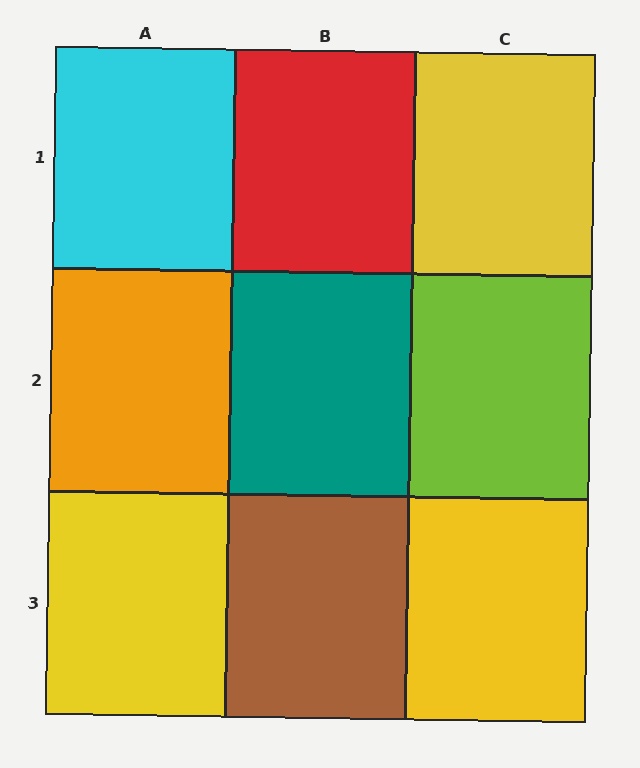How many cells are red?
1 cell is red.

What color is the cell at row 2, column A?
Orange.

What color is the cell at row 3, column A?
Yellow.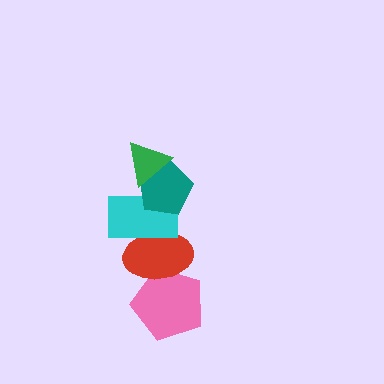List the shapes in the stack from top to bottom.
From top to bottom: the green triangle, the teal pentagon, the cyan rectangle, the red ellipse, the pink pentagon.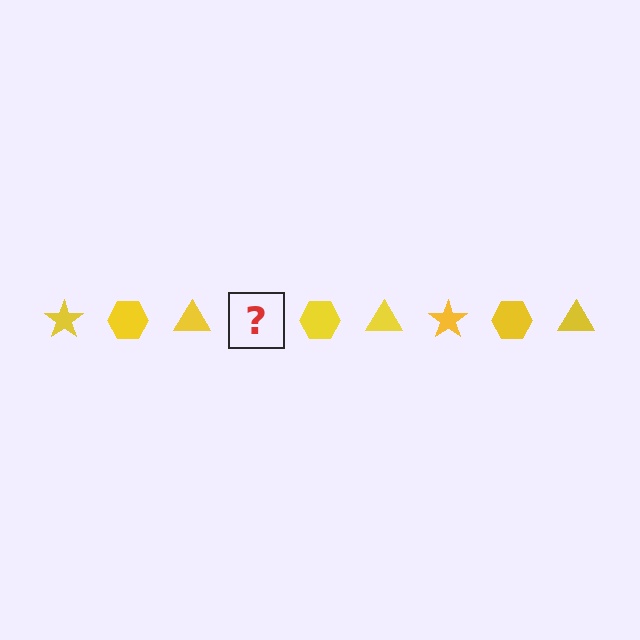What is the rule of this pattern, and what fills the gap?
The rule is that the pattern cycles through star, hexagon, triangle shapes in yellow. The gap should be filled with a yellow star.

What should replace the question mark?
The question mark should be replaced with a yellow star.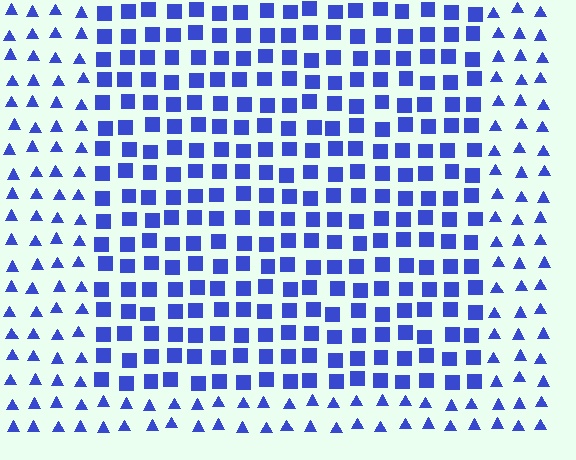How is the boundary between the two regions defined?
The boundary is defined by a change in element shape: squares inside vs. triangles outside. All elements share the same color and spacing.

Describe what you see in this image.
The image is filled with small blue elements arranged in a uniform grid. A rectangle-shaped region contains squares, while the surrounding area contains triangles. The boundary is defined purely by the change in element shape.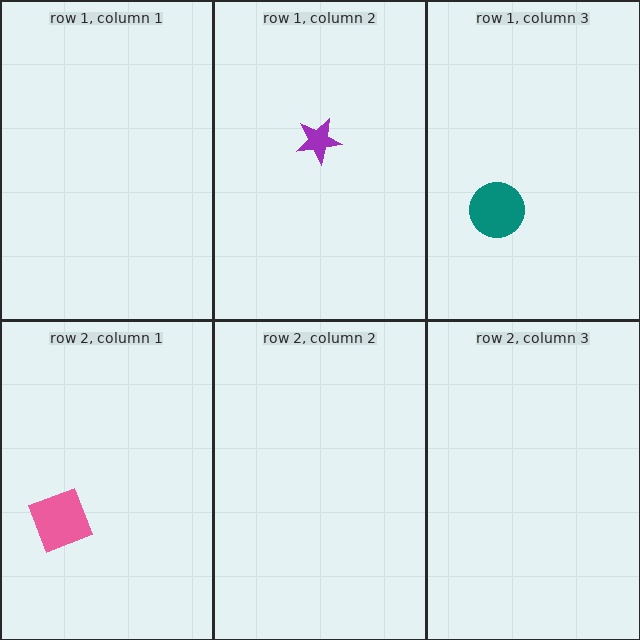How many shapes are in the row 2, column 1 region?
1.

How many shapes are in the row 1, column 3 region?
1.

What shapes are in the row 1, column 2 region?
The purple star.